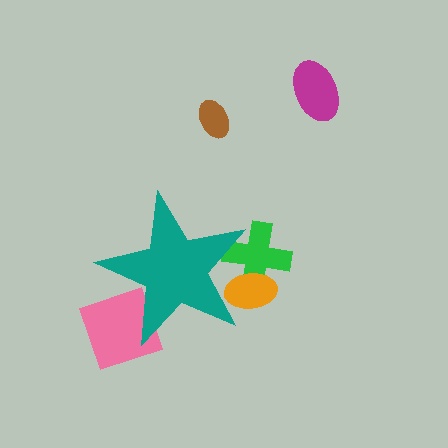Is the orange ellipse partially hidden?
Yes, the orange ellipse is partially hidden behind the teal star.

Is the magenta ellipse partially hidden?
No, the magenta ellipse is fully visible.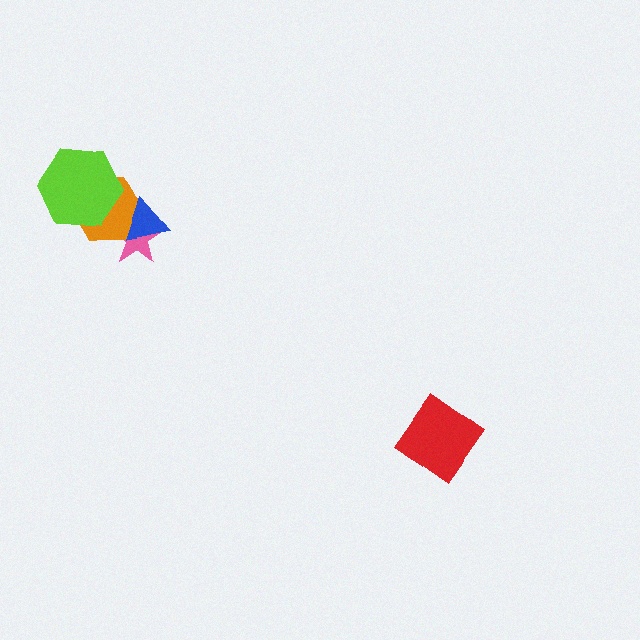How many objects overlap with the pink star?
2 objects overlap with the pink star.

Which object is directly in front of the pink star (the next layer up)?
The orange hexagon is directly in front of the pink star.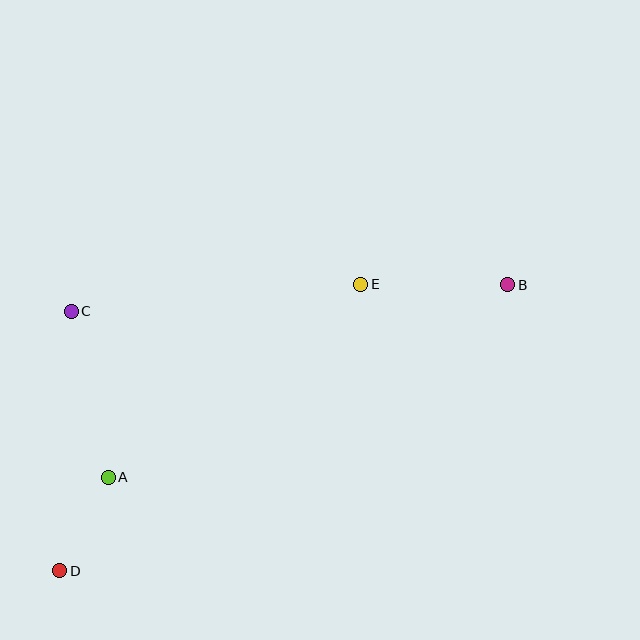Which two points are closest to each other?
Points A and D are closest to each other.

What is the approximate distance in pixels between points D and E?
The distance between D and E is approximately 416 pixels.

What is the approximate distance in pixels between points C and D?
The distance between C and D is approximately 260 pixels.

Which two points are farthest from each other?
Points B and D are farthest from each other.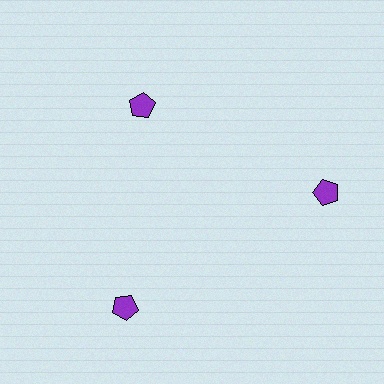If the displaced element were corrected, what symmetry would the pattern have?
It would have 3-fold rotational symmetry — the pattern would map onto itself every 120 degrees.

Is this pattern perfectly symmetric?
No. The 3 purple pentagons are arranged in a ring, but one element near the 11 o'clock position is pulled inward toward the center, breaking the 3-fold rotational symmetry.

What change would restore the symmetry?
The symmetry would be restored by moving it outward, back onto the ring so that all 3 pentagons sit at equal angles and equal distance from the center.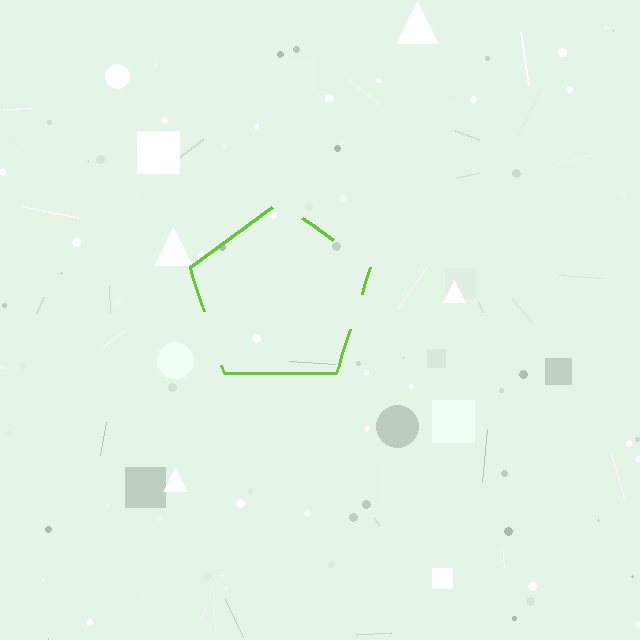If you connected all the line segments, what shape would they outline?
They would outline a pentagon.